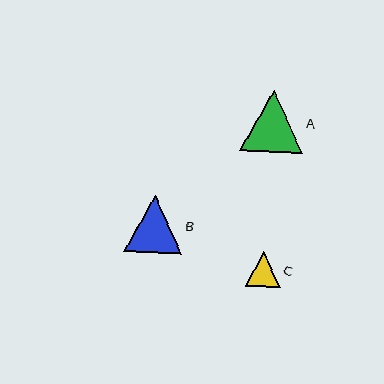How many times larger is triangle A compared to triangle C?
Triangle A is approximately 1.8 times the size of triangle C.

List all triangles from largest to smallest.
From largest to smallest: A, B, C.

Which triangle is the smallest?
Triangle C is the smallest with a size of approximately 35 pixels.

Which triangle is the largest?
Triangle A is the largest with a size of approximately 63 pixels.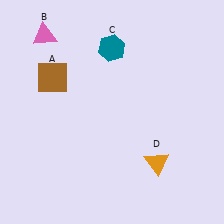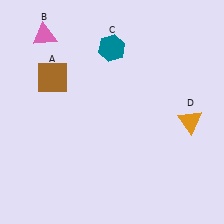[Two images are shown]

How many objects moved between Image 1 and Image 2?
1 object moved between the two images.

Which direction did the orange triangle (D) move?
The orange triangle (D) moved up.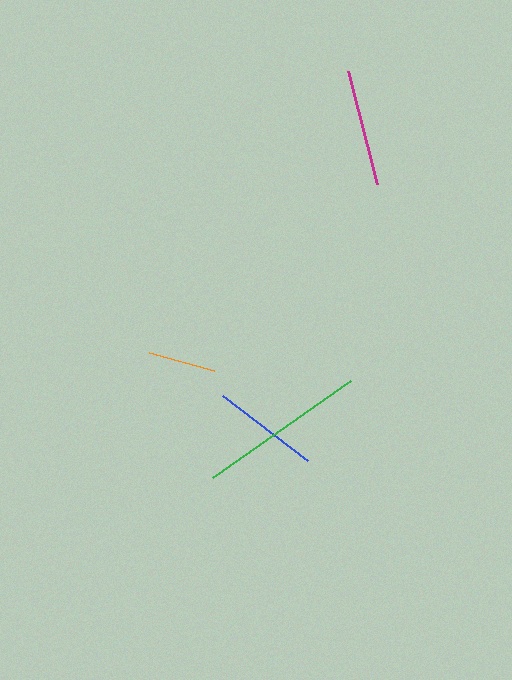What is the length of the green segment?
The green segment is approximately 169 pixels long.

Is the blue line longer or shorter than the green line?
The green line is longer than the blue line.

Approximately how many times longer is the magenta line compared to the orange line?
The magenta line is approximately 1.7 times the length of the orange line.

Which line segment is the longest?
The green line is the longest at approximately 169 pixels.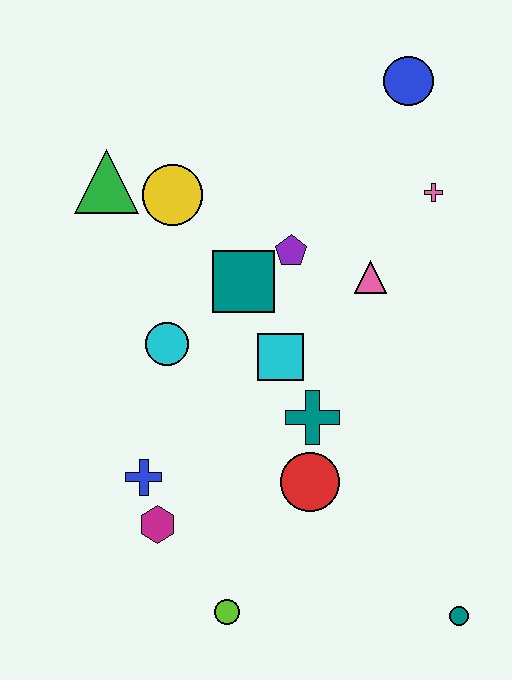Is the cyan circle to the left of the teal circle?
Yes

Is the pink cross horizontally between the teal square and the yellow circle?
No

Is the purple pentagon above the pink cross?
No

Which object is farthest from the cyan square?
The teal circle is farthest from the cyan square.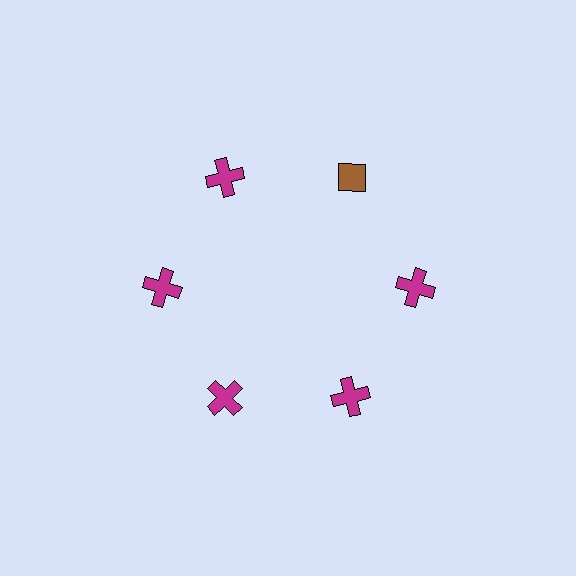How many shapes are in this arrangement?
There are 6 shapes arranged in a ring pattern.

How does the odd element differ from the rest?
It differs in both color (brown instead of magenta) and shape (diamond instead of cross).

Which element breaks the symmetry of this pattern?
The brown diamond at roughly the 1 o'clock position breaks the symmetry. All other shapes are magenta crosses.